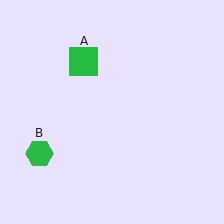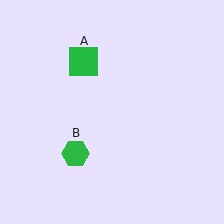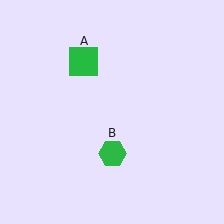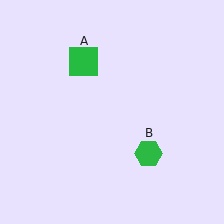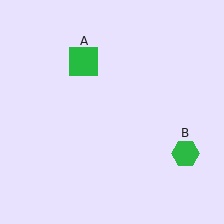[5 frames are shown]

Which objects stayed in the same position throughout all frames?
Green square (object A) remained stationary.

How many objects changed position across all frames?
1 object changed position: green hexagon (object B).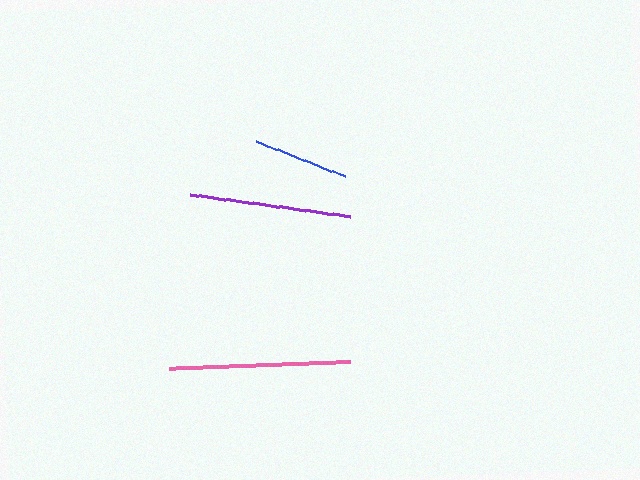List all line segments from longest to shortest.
From longest to shortest: pink, purple, blue.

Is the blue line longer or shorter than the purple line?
The purple line is longer than the blue line.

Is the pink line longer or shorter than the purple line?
The pink line is longer than the purple line.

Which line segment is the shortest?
The blue line is the shortest at approximately 94 pixels.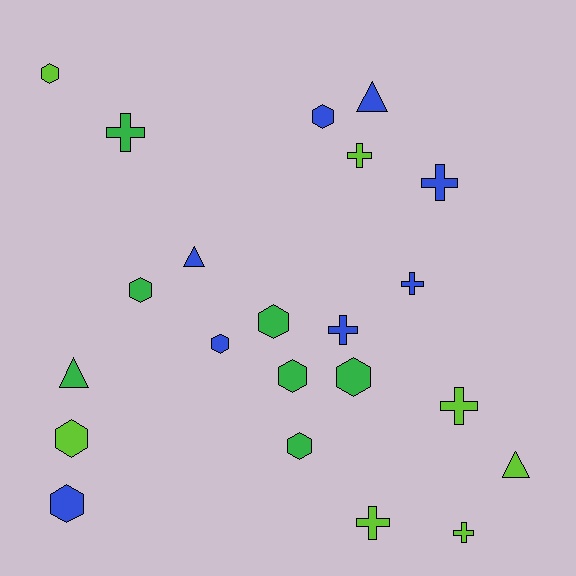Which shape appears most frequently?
Hexagon, with 10 objects.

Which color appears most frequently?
Blue, with 8 objects.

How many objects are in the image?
There are 22 objects.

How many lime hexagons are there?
There are 2 lime hexagons.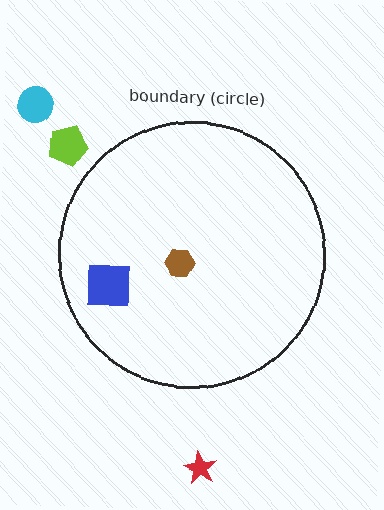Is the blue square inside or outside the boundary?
Inside.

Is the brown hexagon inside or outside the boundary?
Inside.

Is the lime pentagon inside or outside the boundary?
Outside.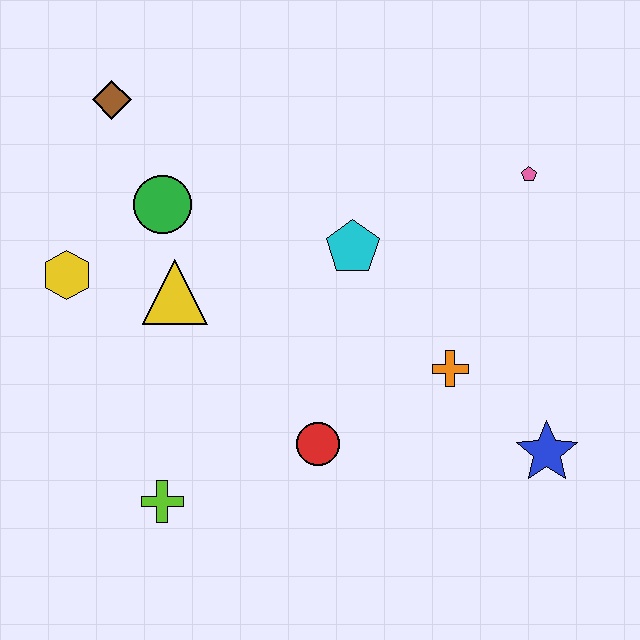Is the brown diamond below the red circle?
No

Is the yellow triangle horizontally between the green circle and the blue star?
Yes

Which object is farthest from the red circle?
The brown diamond is farthest from the red circle.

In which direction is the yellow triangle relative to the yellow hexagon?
The yellow triangle is to the right of the yellow hexagon.